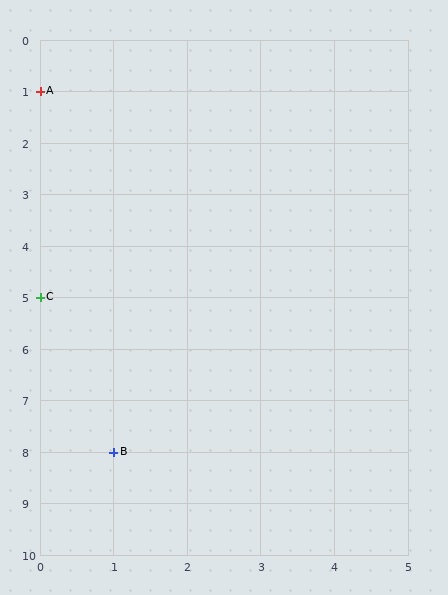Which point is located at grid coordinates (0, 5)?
Point C is at (0, 5).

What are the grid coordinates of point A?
Point A is at grid coordinates (0, 1).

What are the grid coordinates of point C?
Point C is at grid coordinates (0, 5).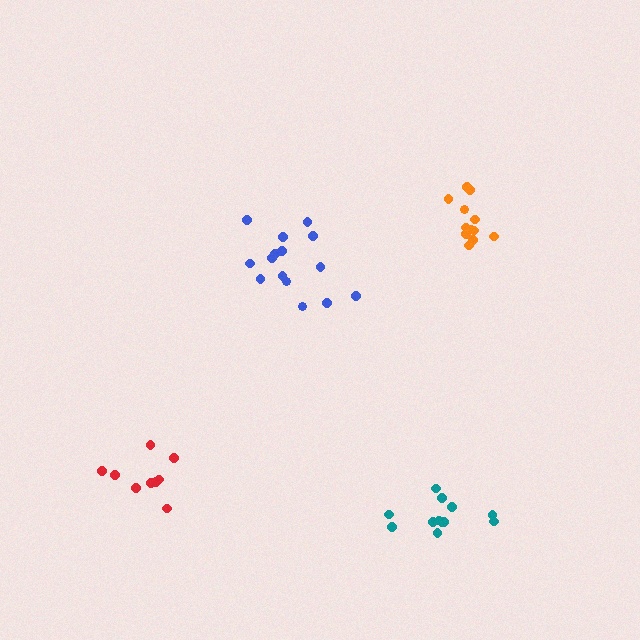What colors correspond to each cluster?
The clusters are colored: teal, blue, red, orange.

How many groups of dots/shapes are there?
There are 4 groups.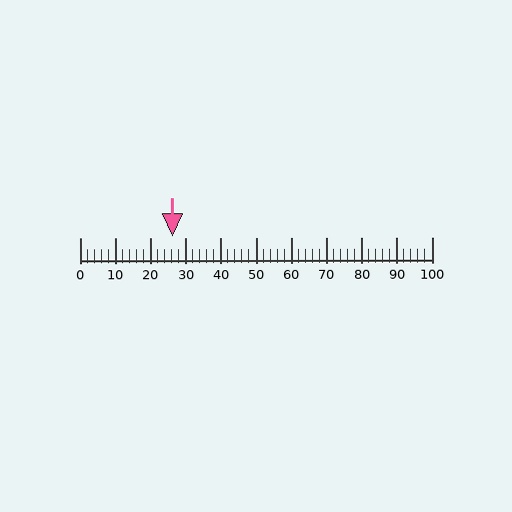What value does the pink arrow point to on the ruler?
The pink arrow points to approximately 26.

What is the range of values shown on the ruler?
The ruler shows values from 0 to 100.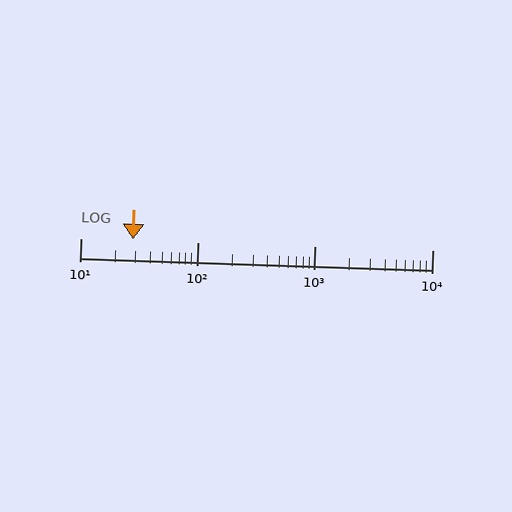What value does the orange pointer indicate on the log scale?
The pointer indicates approximately 28.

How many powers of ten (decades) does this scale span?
The scale spans 3 decades, from 10 to 10000.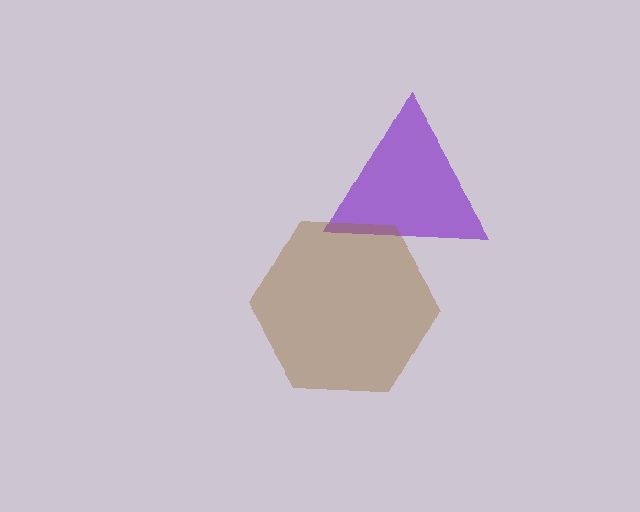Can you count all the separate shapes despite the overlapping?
Yes, there are 2 separate shapes.